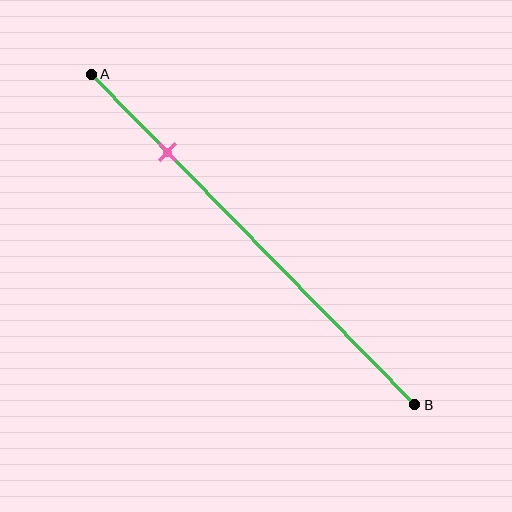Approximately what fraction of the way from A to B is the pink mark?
The pink mark is approximately 25% of the way from A to B.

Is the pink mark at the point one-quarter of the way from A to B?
Yes, the mark is approximately at the one-quarter point.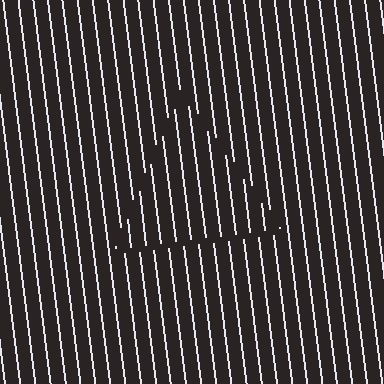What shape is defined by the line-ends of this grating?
An illusory triangle. The interior of the shape contains the same grating, shifted by half a period — the contour is defined by the phase discontinuity where line-ends from the inner and outer gratings abut.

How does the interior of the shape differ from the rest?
The interior of the shape contains the same grating, shifted by half a period — the contour is defined by the phase discontinuity where line-ends from the inner and outer gratings abut.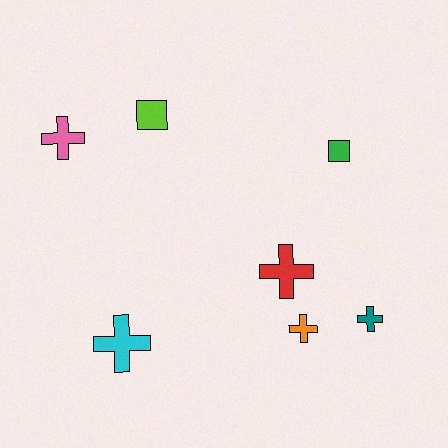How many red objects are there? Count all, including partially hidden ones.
There is 1 red object.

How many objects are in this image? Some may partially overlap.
There are 7 objects.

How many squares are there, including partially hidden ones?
There are 2 squares.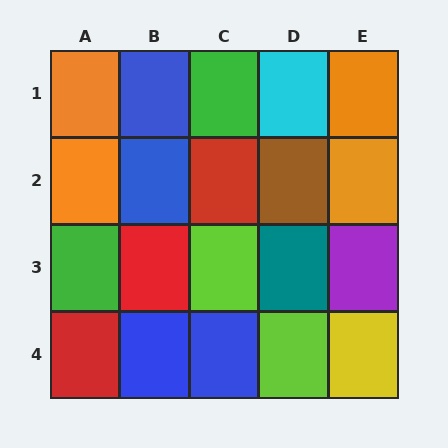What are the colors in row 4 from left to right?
Red, blue, blue, lime, yellow.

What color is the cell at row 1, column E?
Orange.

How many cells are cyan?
1 cell is cyan.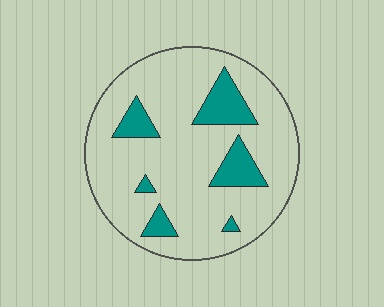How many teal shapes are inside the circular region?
6.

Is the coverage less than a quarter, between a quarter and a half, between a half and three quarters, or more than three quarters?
Less than a quarter.